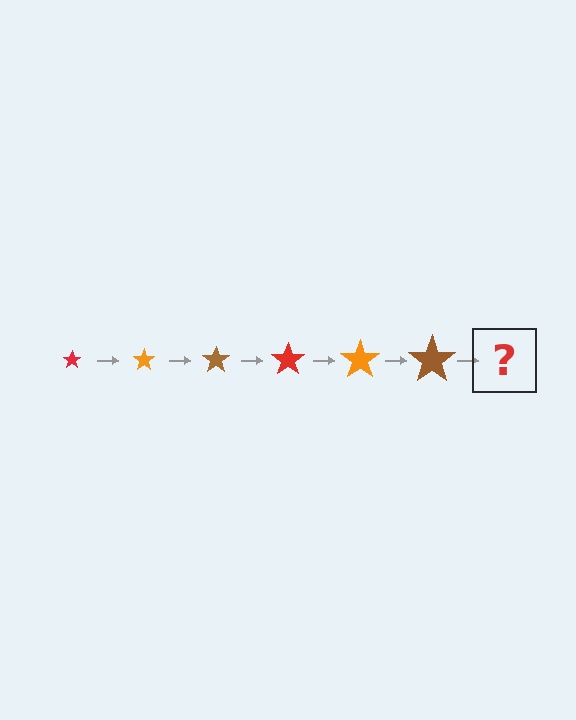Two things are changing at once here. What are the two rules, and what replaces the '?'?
The two rules are that the star grows larger each step and the color cycles through red, orange, and brown. The '?' should be a red star, larger than the previous one.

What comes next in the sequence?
The next element should be a red star, larger than the previous one.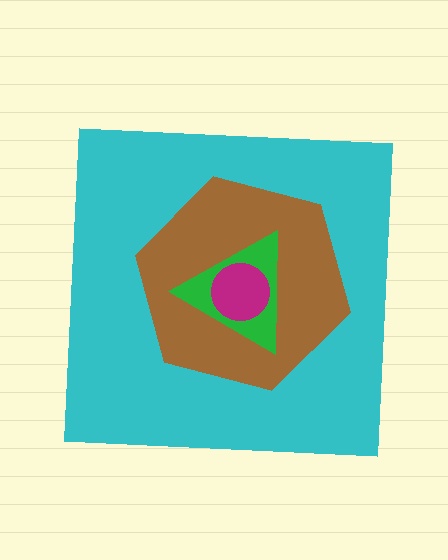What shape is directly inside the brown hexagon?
The green triangle.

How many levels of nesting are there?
4.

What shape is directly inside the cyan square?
The brown hexagon.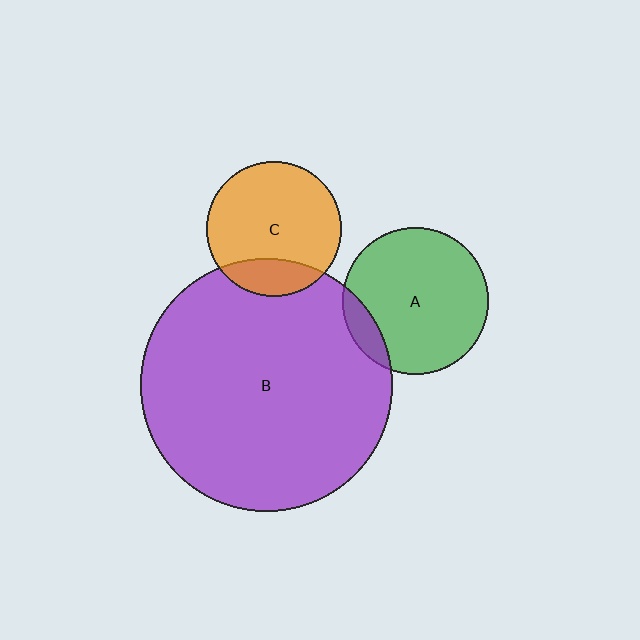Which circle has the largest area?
Circle B (purple).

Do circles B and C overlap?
Yes.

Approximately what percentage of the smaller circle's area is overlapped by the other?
Approximately 20%.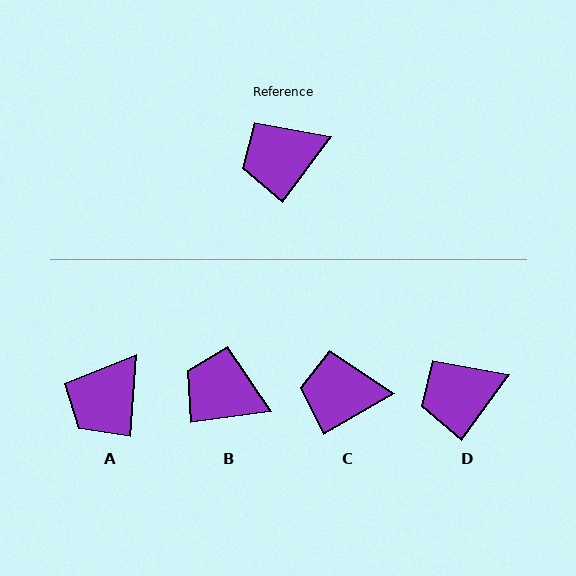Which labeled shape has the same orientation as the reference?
D.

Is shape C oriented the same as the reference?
No, it is off by about 24 degrees.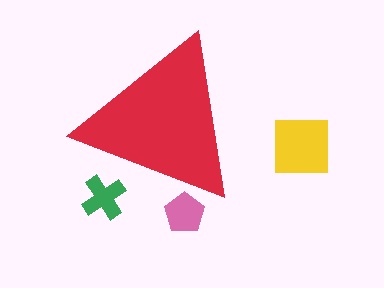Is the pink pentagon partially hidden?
Yes, the pink pentagon is partially hidden behind the red triangle.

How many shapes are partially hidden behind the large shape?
2 shapes are partially hidden.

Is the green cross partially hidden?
Yes, the green cross is partially hidden behind the red triangle.